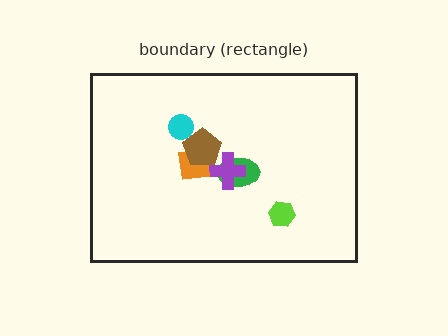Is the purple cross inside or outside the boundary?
Inside.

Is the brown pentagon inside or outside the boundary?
Inside.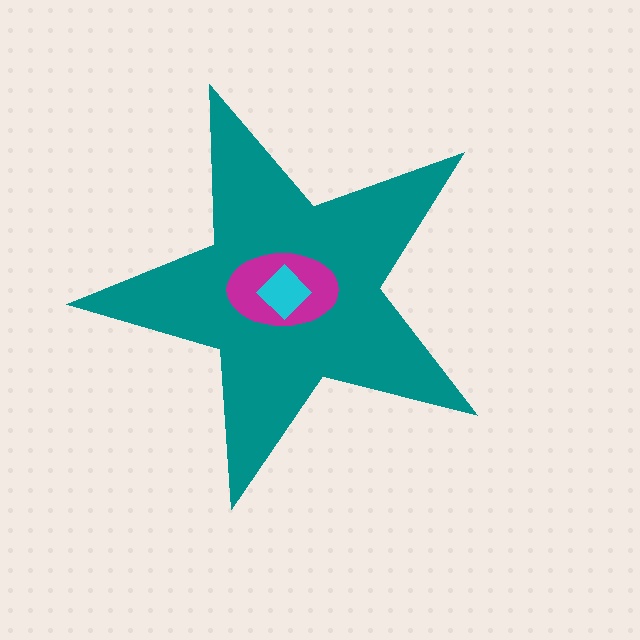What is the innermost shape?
The cyan diamond.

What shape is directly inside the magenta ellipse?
The cyan diamond.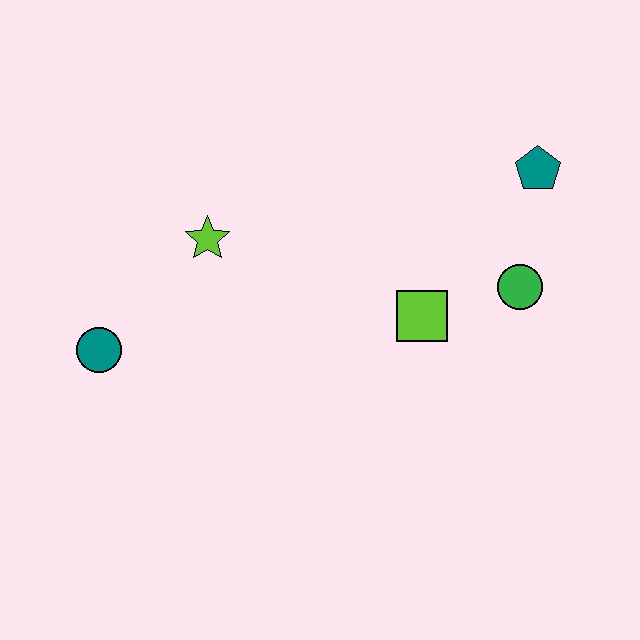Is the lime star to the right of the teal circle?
Yes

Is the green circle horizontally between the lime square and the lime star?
No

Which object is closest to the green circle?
The lime square is closest to the green circle.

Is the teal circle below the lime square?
Yes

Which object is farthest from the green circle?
The teal circle is farthest from the green circle.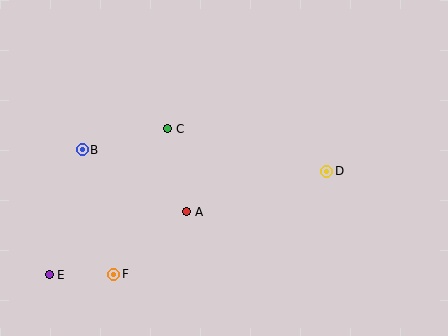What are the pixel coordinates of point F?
Point F is at (114, 274).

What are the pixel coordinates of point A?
Point A is at (187, 212).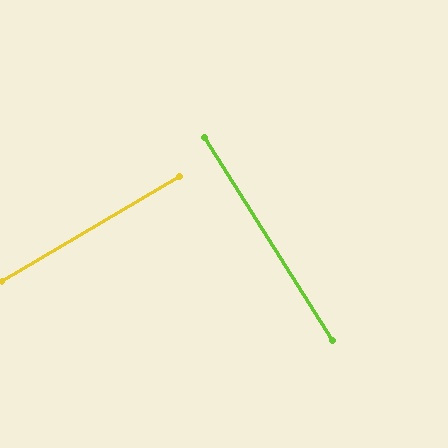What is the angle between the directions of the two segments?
Approximately 88 degrees.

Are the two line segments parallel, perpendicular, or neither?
Perpendicular — they meet at approximately 88°.